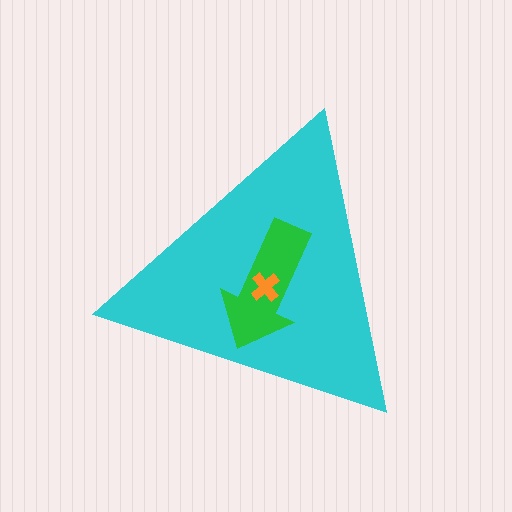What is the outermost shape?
The cyan triangle.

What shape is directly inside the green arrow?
The orange cross.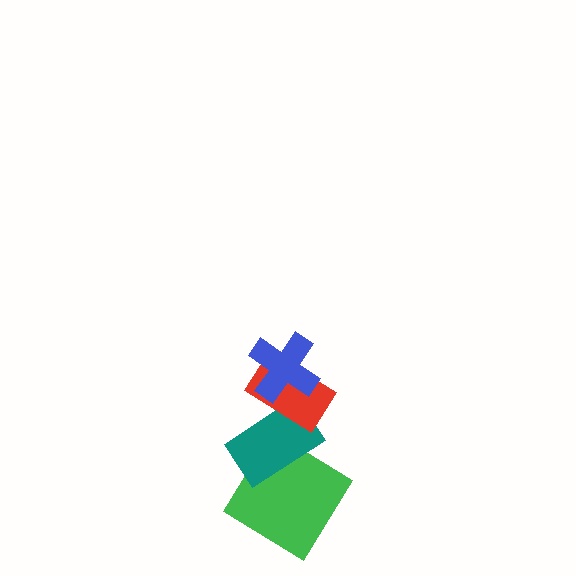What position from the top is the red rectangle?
The red rectangle is 2nd from the top.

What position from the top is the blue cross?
The blue cross is 1st from the top.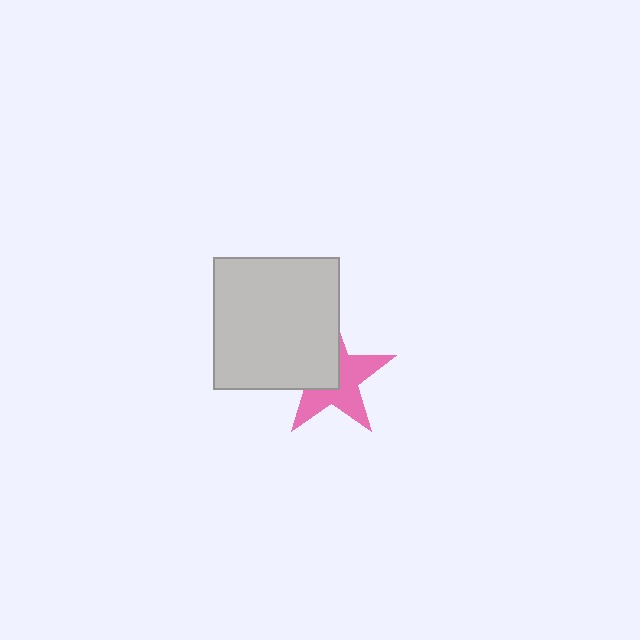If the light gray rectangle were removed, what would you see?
You would see the complete pink star.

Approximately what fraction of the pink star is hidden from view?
Roughly 44% of the pink star is hidden behind the light gray rectangle.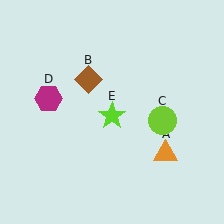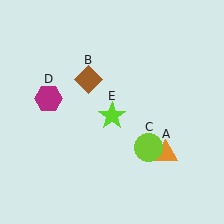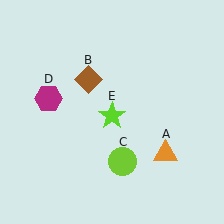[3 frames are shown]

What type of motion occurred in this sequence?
The lime circle (object C) rotated clockwise around the center of the scene.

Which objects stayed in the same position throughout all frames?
Orange triangle (object A) and brown diamond (object B) and magenta hexagon (object D) and lime star (object E) remained stationary.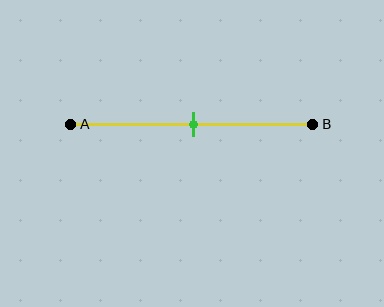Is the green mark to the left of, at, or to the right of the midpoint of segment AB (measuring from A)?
The green mark is approximately at the midpoint of segment AB.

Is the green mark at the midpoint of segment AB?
Yes, the mark is approximately at the midpoint.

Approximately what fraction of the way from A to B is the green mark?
The green mark is approximately 50% of the way from A to B.